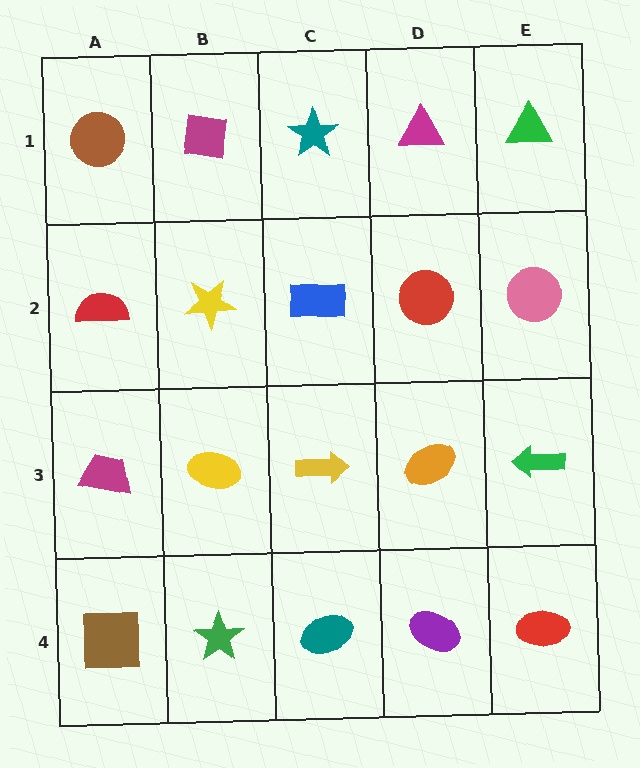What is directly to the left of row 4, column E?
A purple ellipse.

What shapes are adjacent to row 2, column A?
A brown circle (row 1, column A), a magenta trapezoid (row 3, column A), a yellow star (row 2, column B).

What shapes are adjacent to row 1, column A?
A red semicircle (row 2, column A), a magenta square (row 1, column B).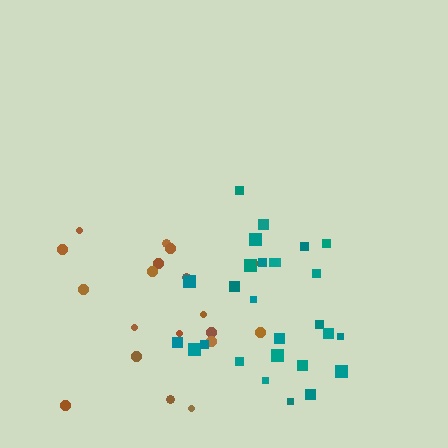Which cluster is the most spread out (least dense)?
Brown.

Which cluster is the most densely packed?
Teal.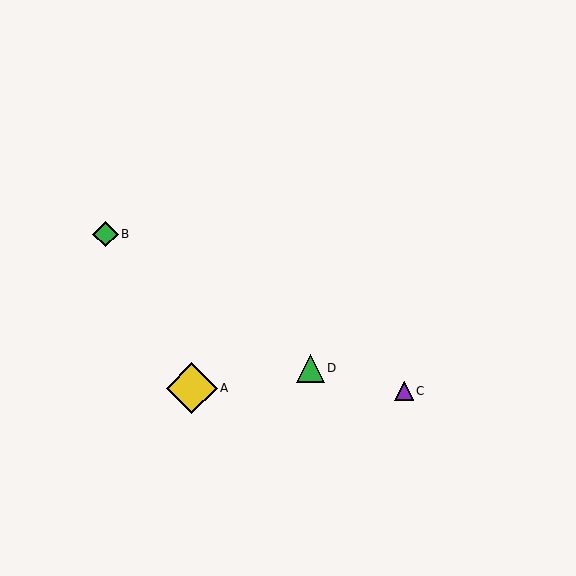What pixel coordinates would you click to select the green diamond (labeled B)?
Click at (105, 234) to select the green diamond B.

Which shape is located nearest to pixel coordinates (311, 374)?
The green triangle (labeled D) at (310, 368) is nearest to that location.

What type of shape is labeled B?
Shape B is a green diamond.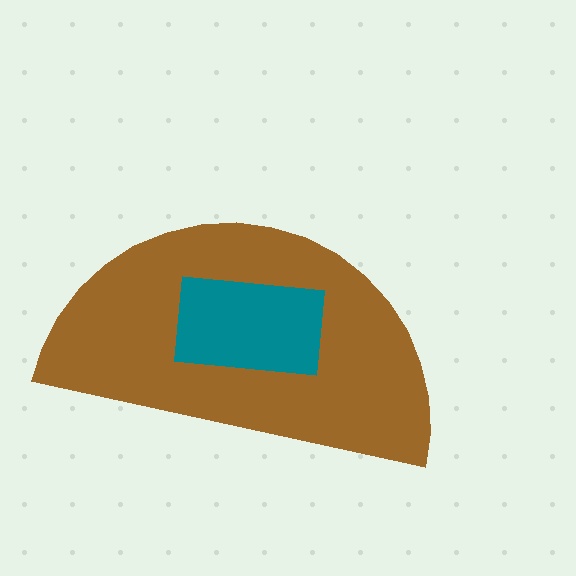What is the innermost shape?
The teal rectangle.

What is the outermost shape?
The brown semicircle.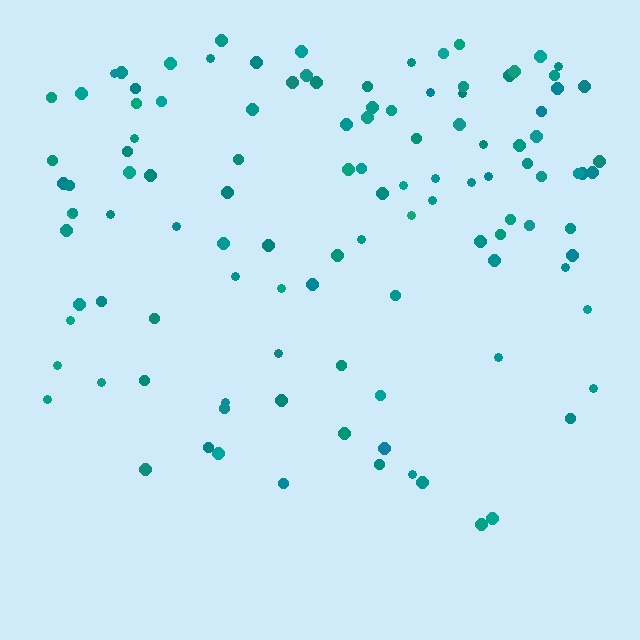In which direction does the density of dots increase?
From bottom to top, with the top side densest.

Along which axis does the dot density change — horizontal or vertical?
Vertical.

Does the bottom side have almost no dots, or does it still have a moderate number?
Still a moderate number, just noticeably fewer than the top.